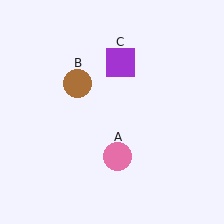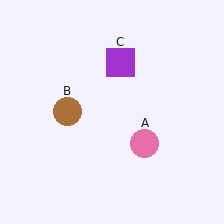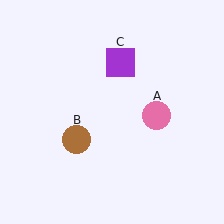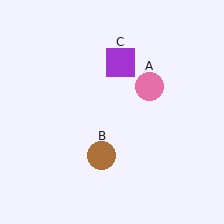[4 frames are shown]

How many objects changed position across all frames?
2 objects changed position: pink circle (object A), brown circle (object B).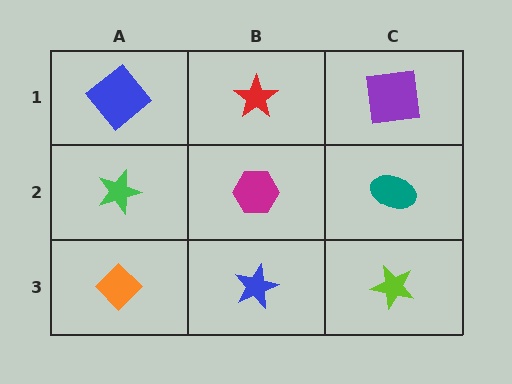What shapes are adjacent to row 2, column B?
A red star (row 1, column B), a blue star (row 3, column B), a green star (row 2, column A), a teal ellipse (row 2, column C).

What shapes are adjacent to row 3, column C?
A teal ellipse (row 2, column C), a blue star (row 3, column B).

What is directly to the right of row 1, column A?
A red star.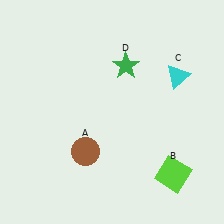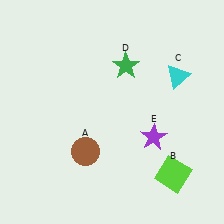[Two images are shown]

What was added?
A purple star (E) was added in Image 2.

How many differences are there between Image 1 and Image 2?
There is 1 difference between the two images.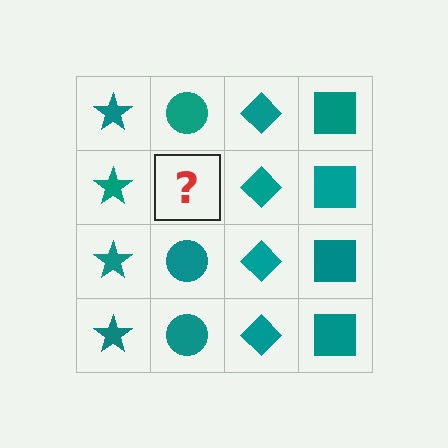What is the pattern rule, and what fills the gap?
The rule is that each column has a consistent shape. The gap should be filled with a teal circle.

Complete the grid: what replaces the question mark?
The question mark should be replaced with a teal circle.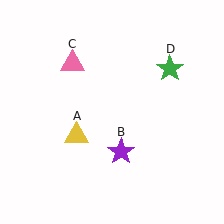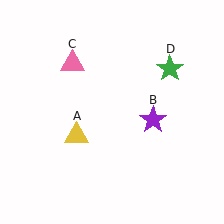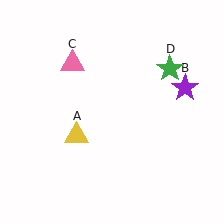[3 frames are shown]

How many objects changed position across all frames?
1 object changed position: purple star (object B).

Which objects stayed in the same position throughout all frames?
Yellow triangle (object A) and pink triangle (object C) and green star (object D) remained stationary.